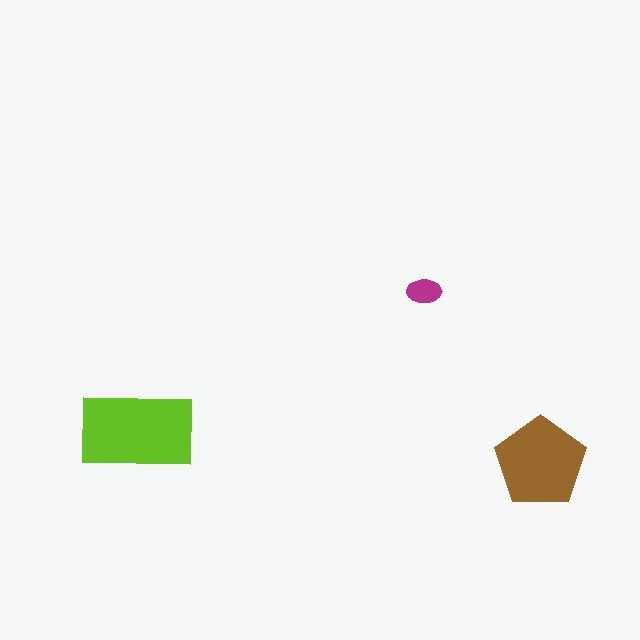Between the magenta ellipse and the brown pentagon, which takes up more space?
The brown pentagon.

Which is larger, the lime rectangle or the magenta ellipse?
The lime rectangle.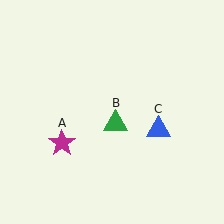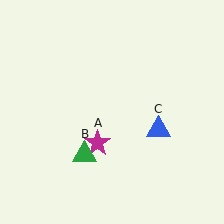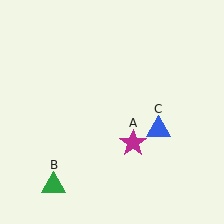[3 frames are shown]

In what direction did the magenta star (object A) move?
The magenta star (object A) moved right.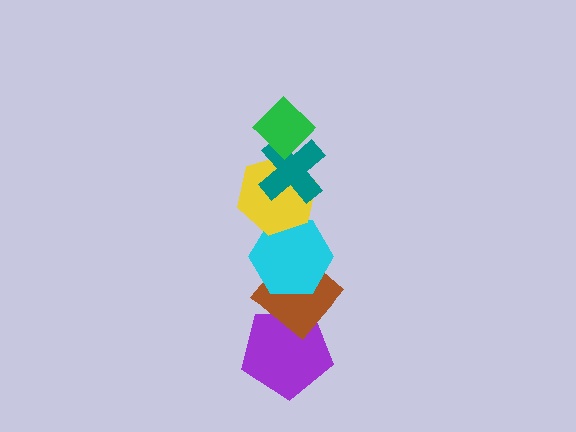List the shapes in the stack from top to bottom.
From top to bottom: the green diamond, the teal cross, the yellow hexagon, the cyan hexagon, the brown diamond, the purple pentagon.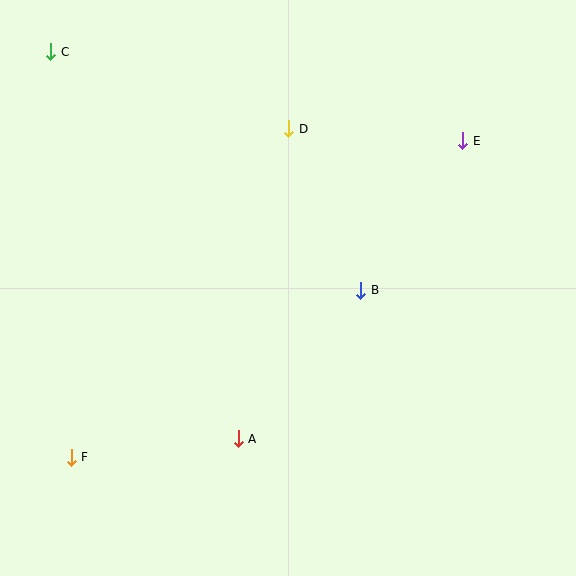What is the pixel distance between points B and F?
The distance between B and F is 334 pixels.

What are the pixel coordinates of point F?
Point F is at (71, 457).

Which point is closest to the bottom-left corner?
Point F is closest to the bottom-left corner.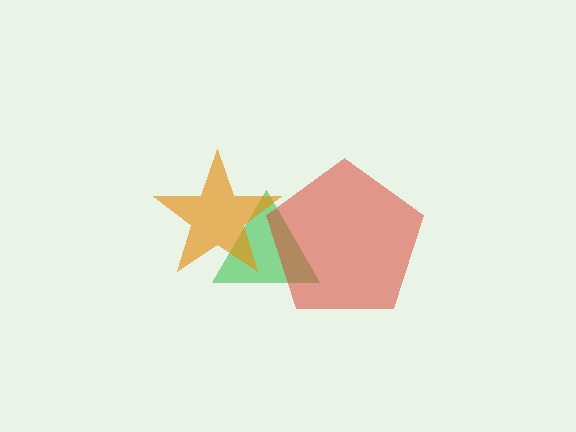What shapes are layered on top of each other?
The layered shapes are: a green triangle, an orange star, a red pentagon.